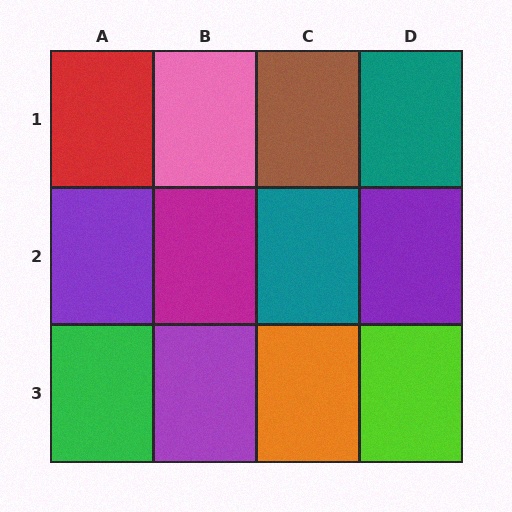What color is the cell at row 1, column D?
Teal.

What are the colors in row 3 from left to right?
Green, purple, orange, lime.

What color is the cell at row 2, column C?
Teal.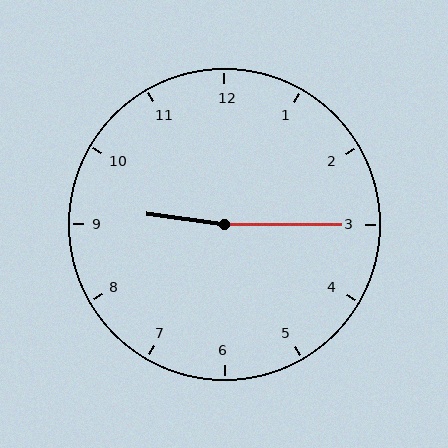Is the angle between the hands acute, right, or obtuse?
It is obtuse.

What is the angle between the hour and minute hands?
Approximately 172 degrees.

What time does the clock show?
9:15.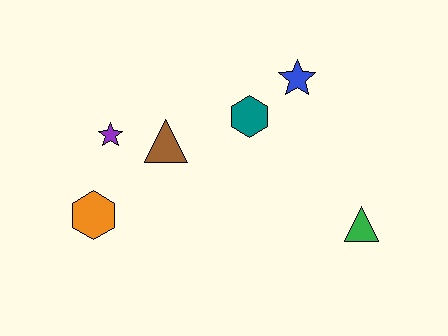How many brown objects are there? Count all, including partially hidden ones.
There is 1 brown object.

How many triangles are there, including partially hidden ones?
There are 2 triangles.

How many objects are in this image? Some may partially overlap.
There are 6 objects.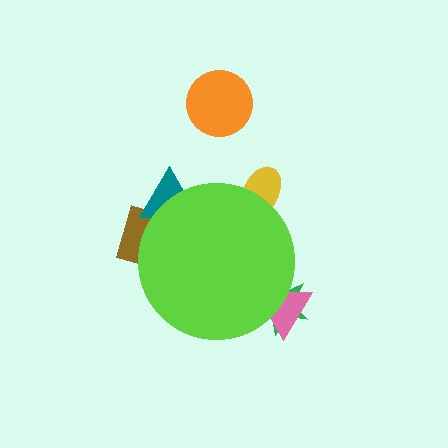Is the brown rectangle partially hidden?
Yes, the brown rectangle is partially hidden behind the lime circle.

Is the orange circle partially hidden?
No, the orange circle is fully visible.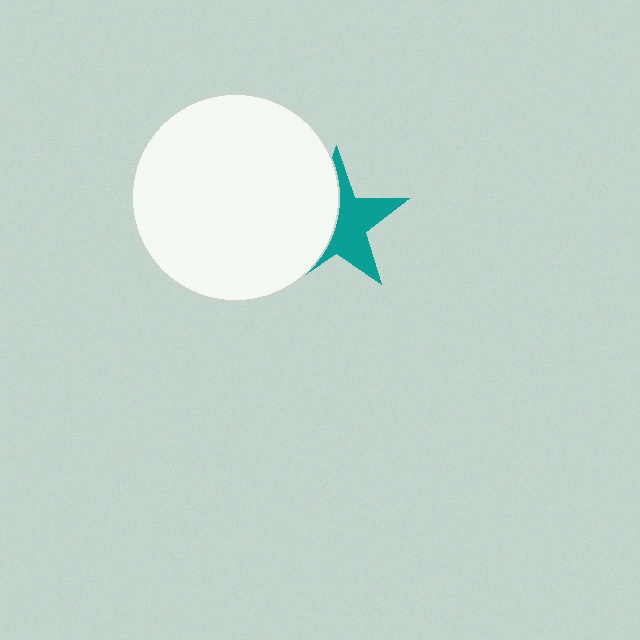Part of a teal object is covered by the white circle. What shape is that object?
It is a star.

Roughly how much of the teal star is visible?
About half of it is visible (roughly 53%).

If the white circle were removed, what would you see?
You would see the complete teal star.